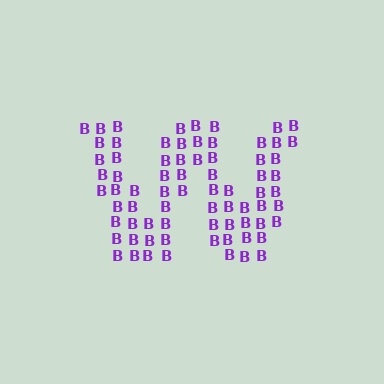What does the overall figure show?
The overall figure shows the letter W.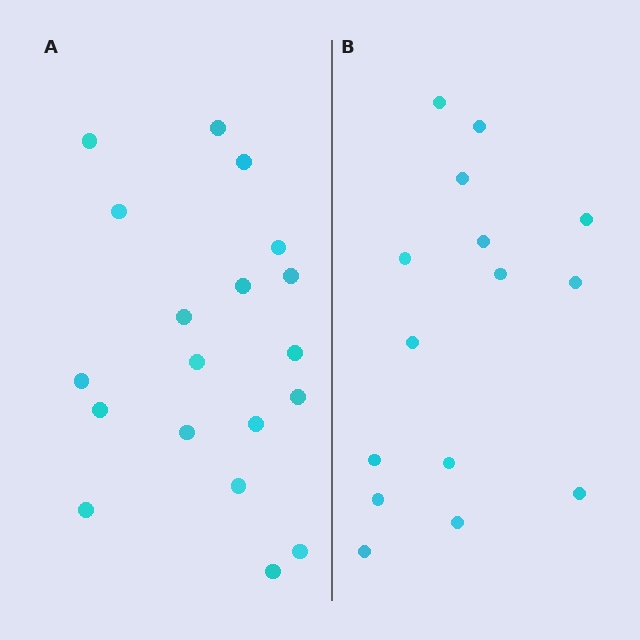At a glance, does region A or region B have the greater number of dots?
Region A (the left region) has more dots.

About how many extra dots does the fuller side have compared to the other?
Region A has about 4 more dots than region B.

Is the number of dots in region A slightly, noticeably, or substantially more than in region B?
Region A has noticeably more, but not dramatically so. The ratio is roughly 1.3 to 1.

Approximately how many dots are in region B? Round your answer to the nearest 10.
About 20 dots. (The exact count is 15, which rounds to 20.)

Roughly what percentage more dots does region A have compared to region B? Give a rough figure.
About 25% more.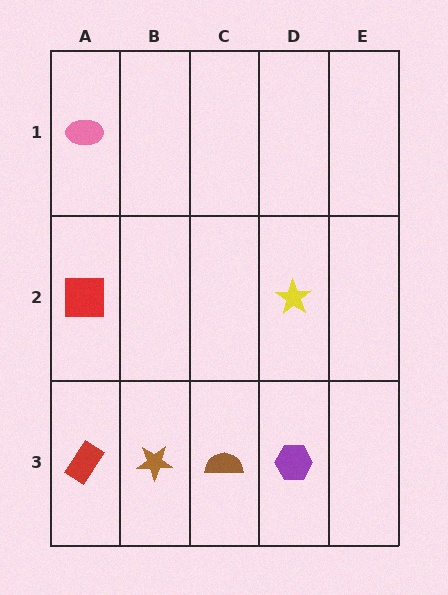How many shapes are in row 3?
4 shapes.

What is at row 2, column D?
A yellow star.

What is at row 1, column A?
A pink ellipse.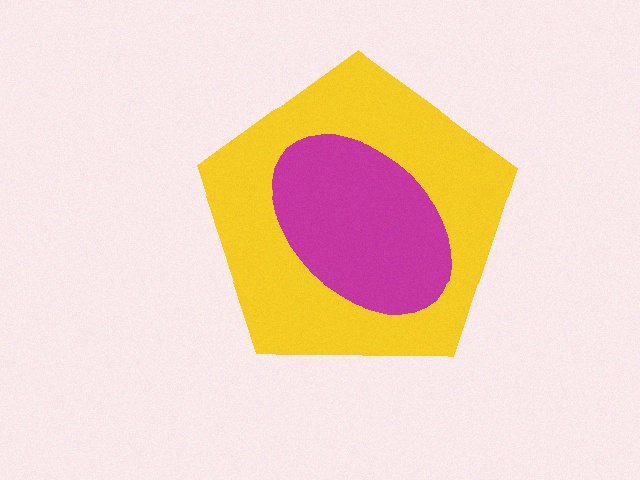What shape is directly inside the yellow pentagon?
The magenta ellipse.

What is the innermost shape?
The magenta ellipse.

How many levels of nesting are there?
2.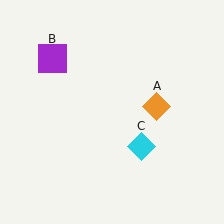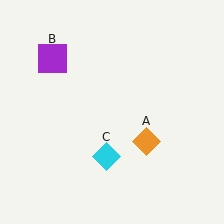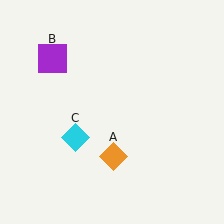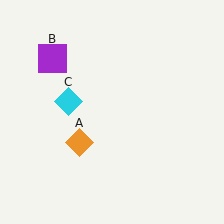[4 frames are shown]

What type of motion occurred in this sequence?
The orange diamond (object A), cyan diamond (object C) rotated clockwise around the center of the scene.